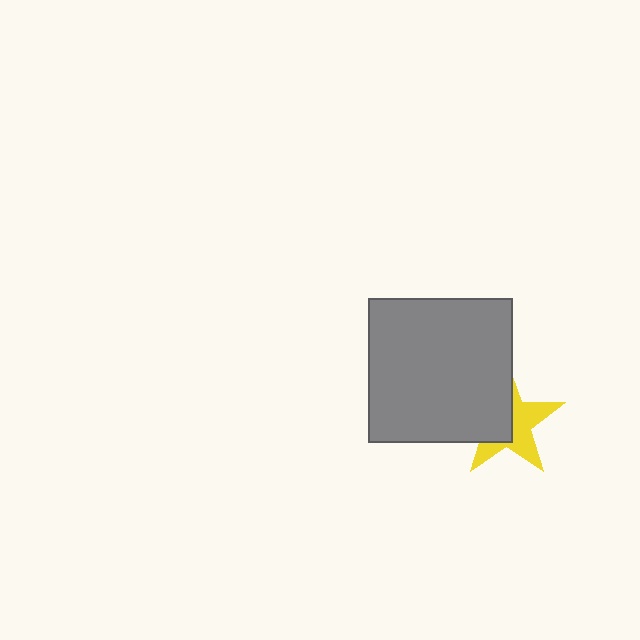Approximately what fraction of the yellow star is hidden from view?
Roughly 51% of the yellow star is hidden behind the gray square.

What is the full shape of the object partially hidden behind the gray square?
The partially hidden object is a yellow star.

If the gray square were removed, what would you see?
You would see the complete yellow star.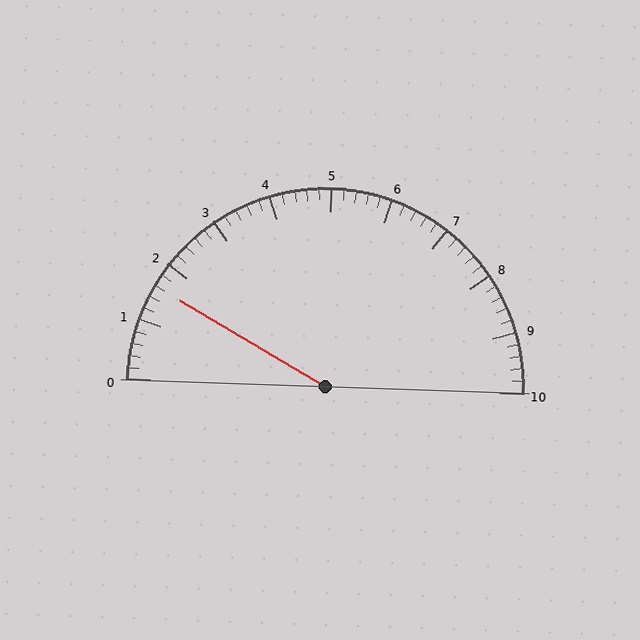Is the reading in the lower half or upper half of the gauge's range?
The reading is in the lower half of the range (0 to 10).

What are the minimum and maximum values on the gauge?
The gauge ranges from 0 to 10.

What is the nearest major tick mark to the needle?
The nearest major tick mark is 2.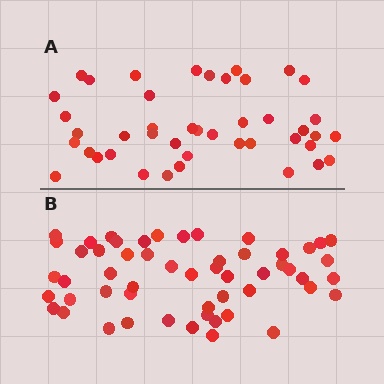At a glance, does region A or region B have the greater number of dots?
Region B (the bottom region) has more dots.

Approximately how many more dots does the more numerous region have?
Region B has roughly 12 or so more dots than region A.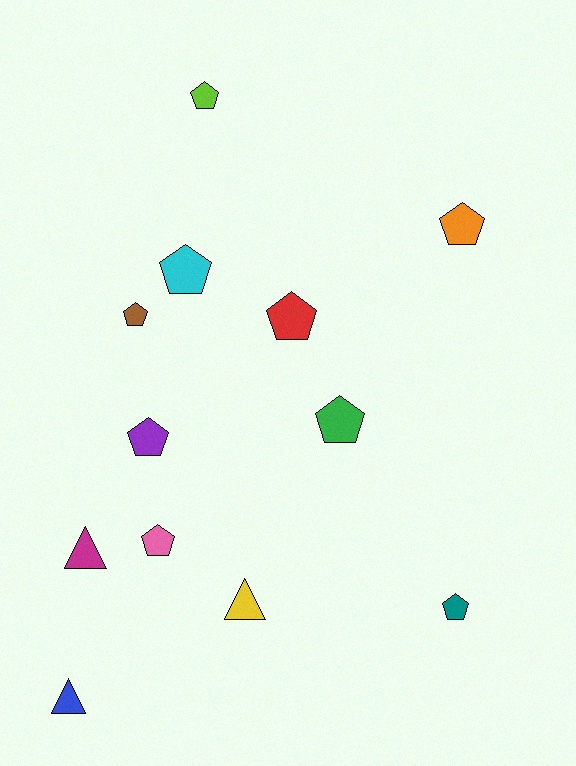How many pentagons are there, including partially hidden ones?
There are 9 pentagons.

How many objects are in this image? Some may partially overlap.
There are 12 objects.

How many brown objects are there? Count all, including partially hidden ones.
There is 1 brown object.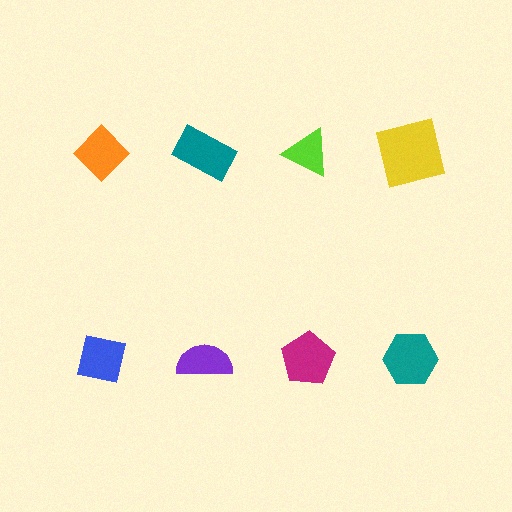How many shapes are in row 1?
4 shapes.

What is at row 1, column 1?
An orange diamond.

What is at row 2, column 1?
A blue square.